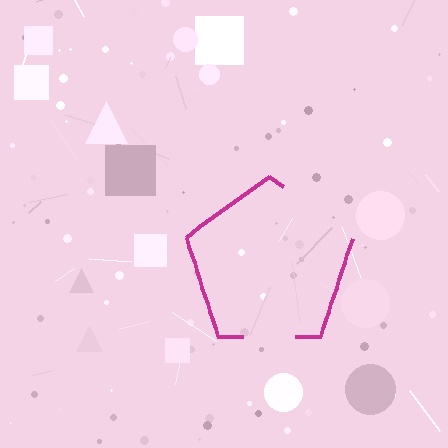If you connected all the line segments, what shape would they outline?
They would outline a pentagon.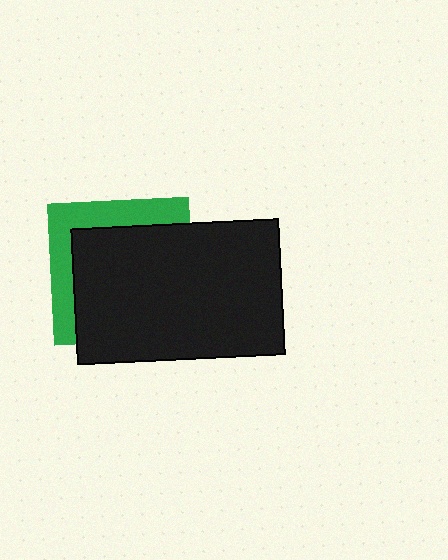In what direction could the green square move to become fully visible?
The green square could move toward the upper-left. That would shift it out from behind the black rectangle entirely.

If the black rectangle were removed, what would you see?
You would see the complete green square.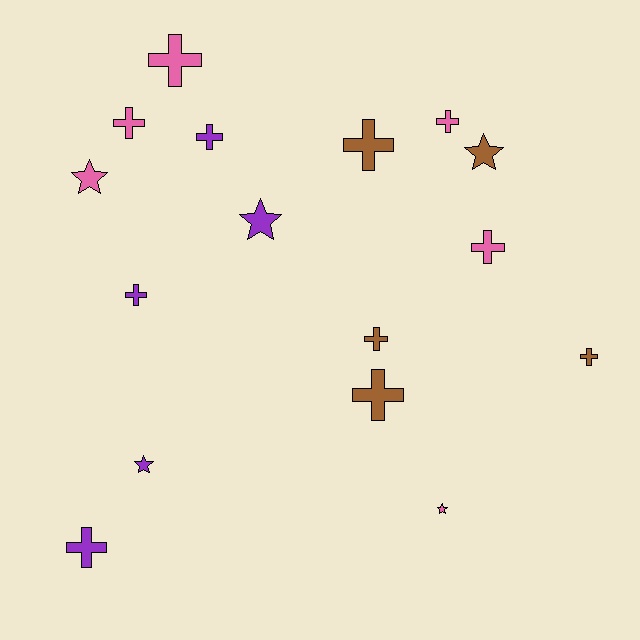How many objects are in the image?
There are 16 objects.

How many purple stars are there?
There are 2 purple stars.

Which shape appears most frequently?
Cross, with 11 objects.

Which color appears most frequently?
Pink, with 6 objects.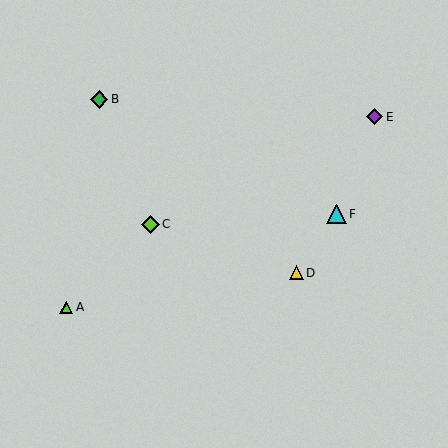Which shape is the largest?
The cyan triangle (labeled F) is the largest.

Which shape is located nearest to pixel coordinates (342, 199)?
The cyan triangle (labeled F) at (336, 214) is nearest to that location.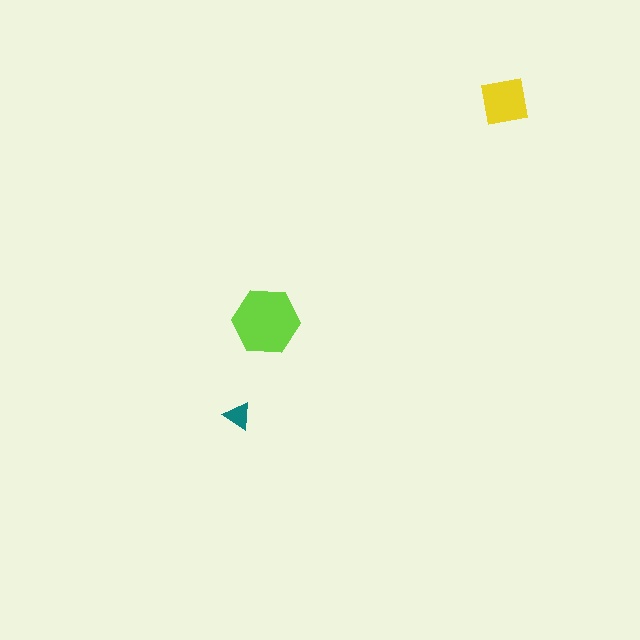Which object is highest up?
The yellow square is topmost.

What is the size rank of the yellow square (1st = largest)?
2nd.